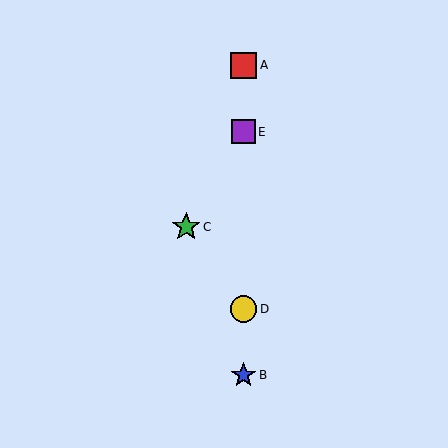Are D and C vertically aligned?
No, D is at x≈244 and C is at x≈186.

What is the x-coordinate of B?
Object B is at x≈244.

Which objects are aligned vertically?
Objects A, B, D, E are aligned vertically.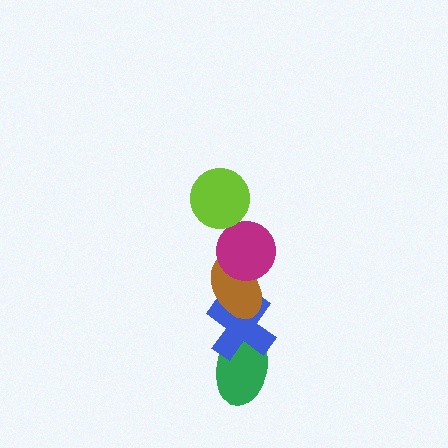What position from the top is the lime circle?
The lime circle is 1st from the top.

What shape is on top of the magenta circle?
The lime circle is on top of the magenta circle.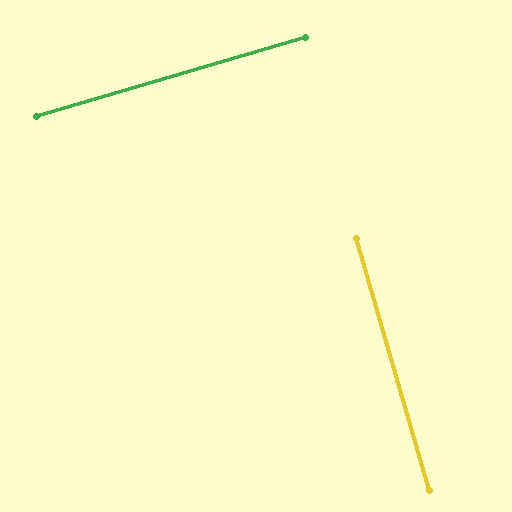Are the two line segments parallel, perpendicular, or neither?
Perpendicular — they meet at approximately 90°.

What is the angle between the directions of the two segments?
Approximately 90 degrees.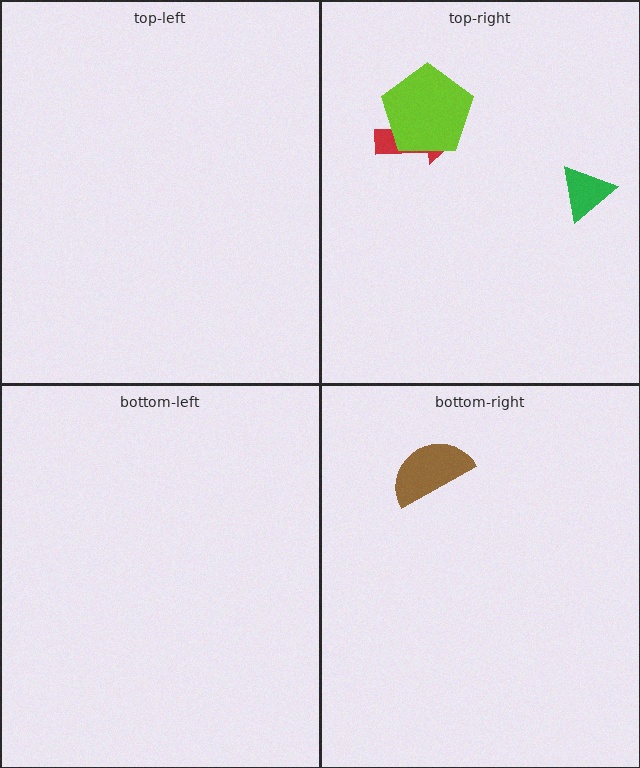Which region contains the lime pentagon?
The top-right region.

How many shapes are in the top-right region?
3.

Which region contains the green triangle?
The top-right region.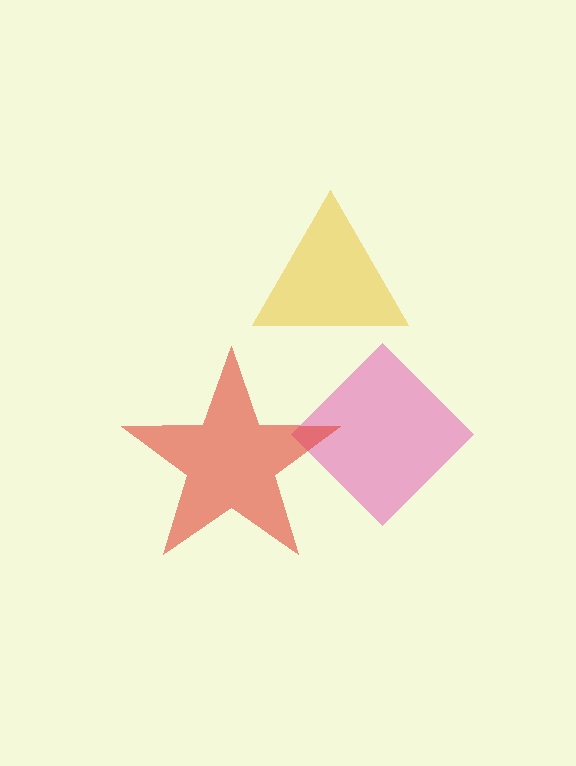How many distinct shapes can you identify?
There are 3 distinct shapes: a yellow triangle, a pink diamond, a red star.